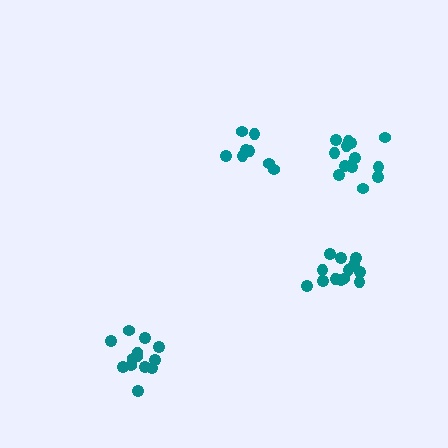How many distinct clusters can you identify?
There are 4 distinct clusters.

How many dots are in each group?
Group 1: 13 dots, Group 2: 14 dots, Group 3: 8 dots, Group 4: 13 dots (48 total).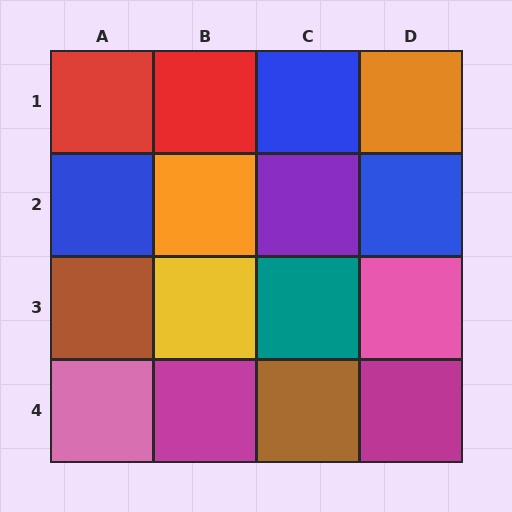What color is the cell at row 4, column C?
Brown.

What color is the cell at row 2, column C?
Purple.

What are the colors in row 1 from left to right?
Red, red, blue, orange.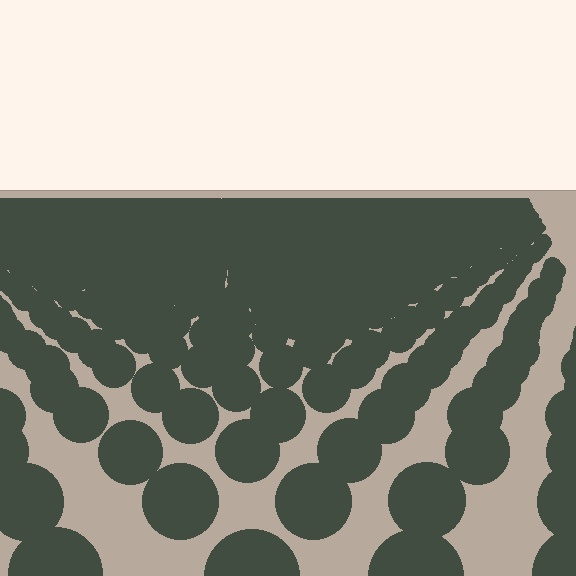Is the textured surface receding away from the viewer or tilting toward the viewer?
The surface is receding away from the viewer. Texture elements get smaller and denser toward the top.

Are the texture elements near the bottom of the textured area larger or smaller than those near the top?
Larger. Near the bottom, elements are closer to the viewer and appear at a bigger on-screen size.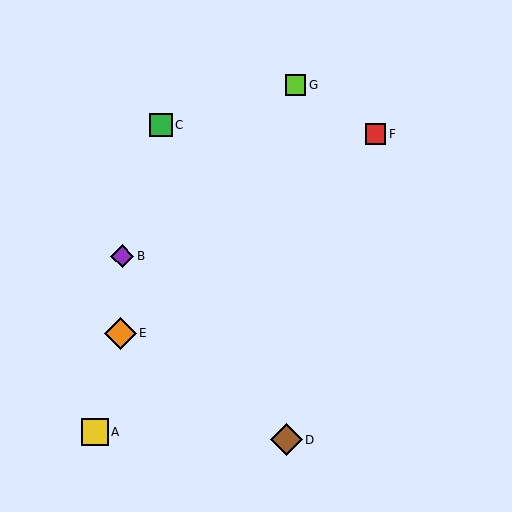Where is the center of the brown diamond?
The center of the brown diamond is at (286, 440).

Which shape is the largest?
The orange diamond (labeled E) is the largest.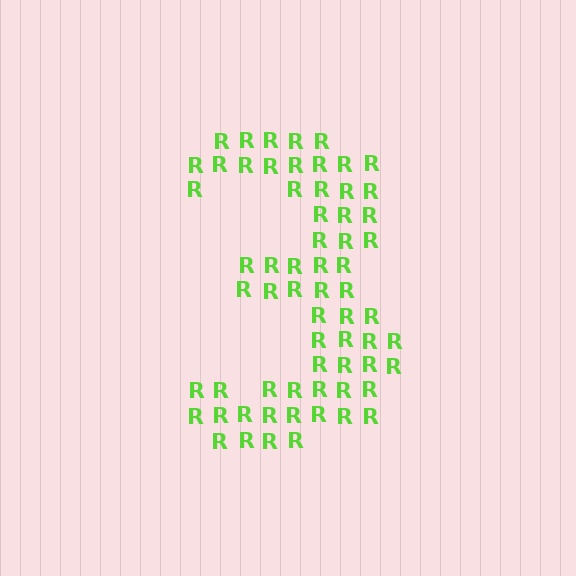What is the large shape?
The large shape is the digit 3.